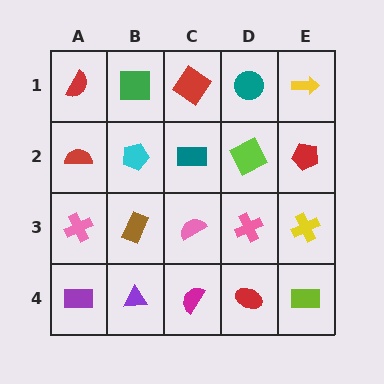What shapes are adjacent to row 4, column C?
A pink semicircle (row 3, column C), a purple triangle (row 4, column B), a red ellipse (row 4, column D).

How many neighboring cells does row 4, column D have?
3.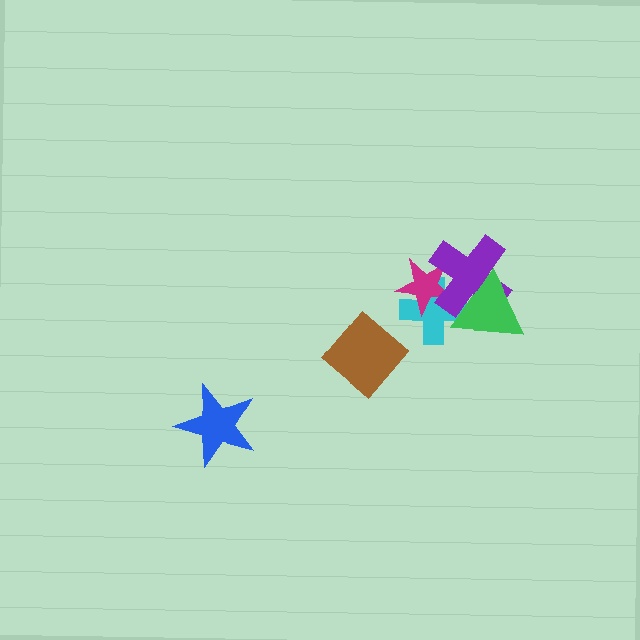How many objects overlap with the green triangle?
2 objects overlap with the green triangle.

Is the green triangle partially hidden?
No, no other shape covers it.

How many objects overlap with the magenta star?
2 objects overlap with the magenta star.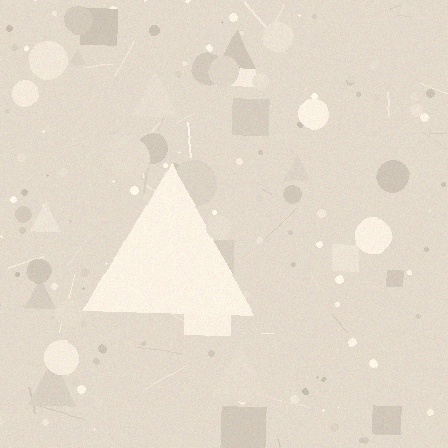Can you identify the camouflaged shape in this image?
The camouflaged shape is a triangle.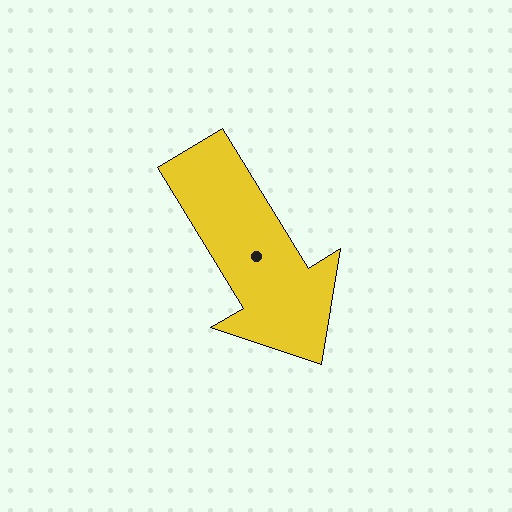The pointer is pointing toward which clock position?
Roughly 5 o'clock.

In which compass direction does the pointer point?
Southeast.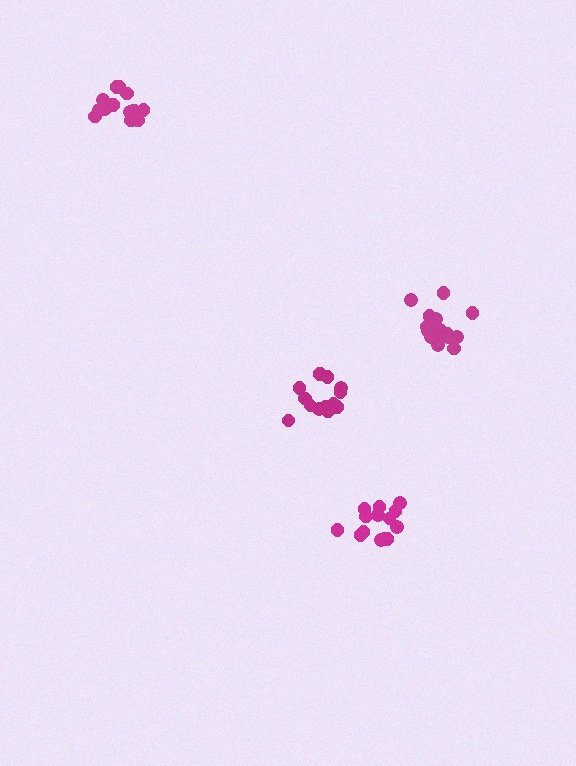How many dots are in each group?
Group 1: 17 dots, Group 2: 14 dots, Group 3: 14 dots, Group 4: 14 dots (59 total).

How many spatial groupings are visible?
There are 4 spatial groupings.